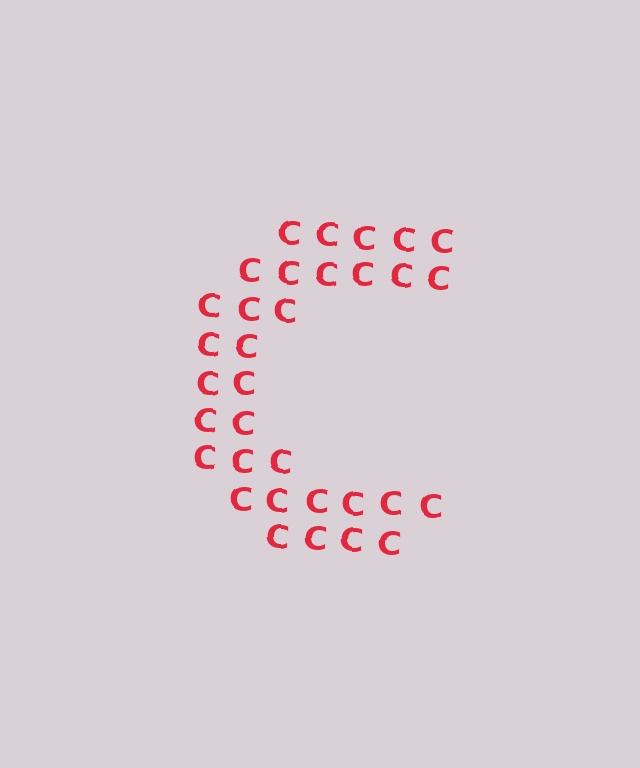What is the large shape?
The large shape is the letter C.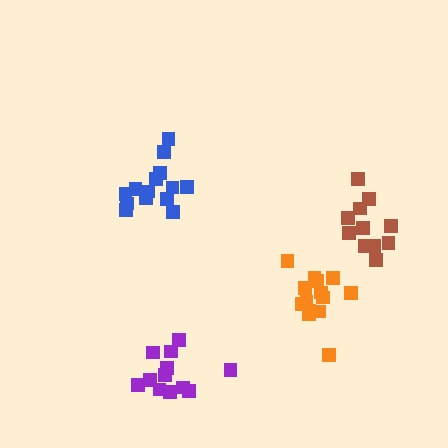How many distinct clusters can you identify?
There are 4 distinct clusters.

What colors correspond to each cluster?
The clusters are colored: orange, blue, brown, purple.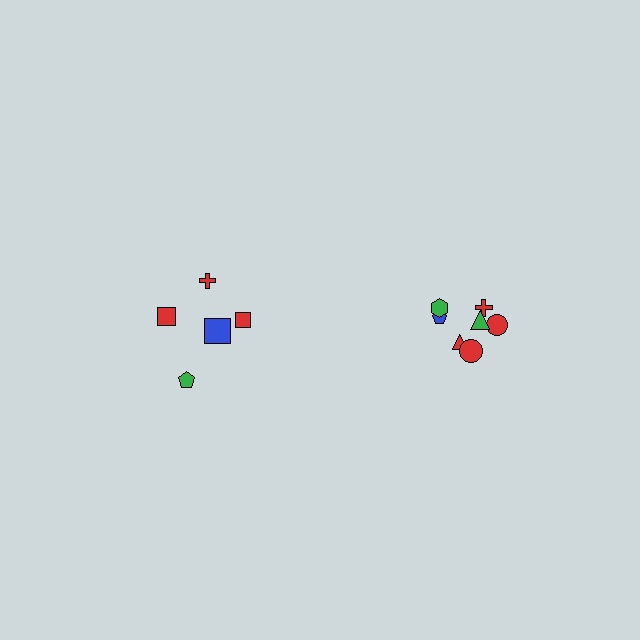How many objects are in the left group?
There are 5 objects.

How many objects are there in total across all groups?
There are 12 objects.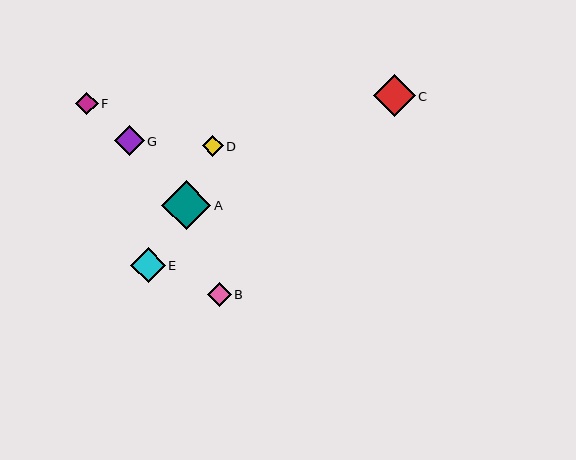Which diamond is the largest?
Diamond A is the largest with a size of approximately 49 pixels.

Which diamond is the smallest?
Diamond D is the smallest with a size of approximately 21 pixels.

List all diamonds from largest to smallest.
From largest to smallest: A, C, E, G, B, F, D.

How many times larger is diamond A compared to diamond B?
Diamond A is approximately 2.0 times the size of diamond B.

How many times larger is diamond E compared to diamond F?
Diamond E is approximately 1.6 times the size of diamond F.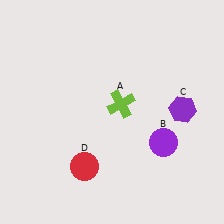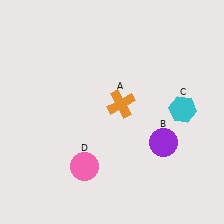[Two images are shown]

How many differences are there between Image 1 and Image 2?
There are 3 differences between the two images.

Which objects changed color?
A changed from lime to orange. C changed from purple to cyan. D changed from red to pink.